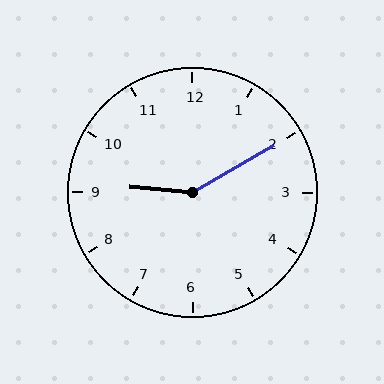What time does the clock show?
9:10.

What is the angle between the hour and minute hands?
Approximately 145 degrees.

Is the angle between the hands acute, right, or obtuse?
It is obtuse.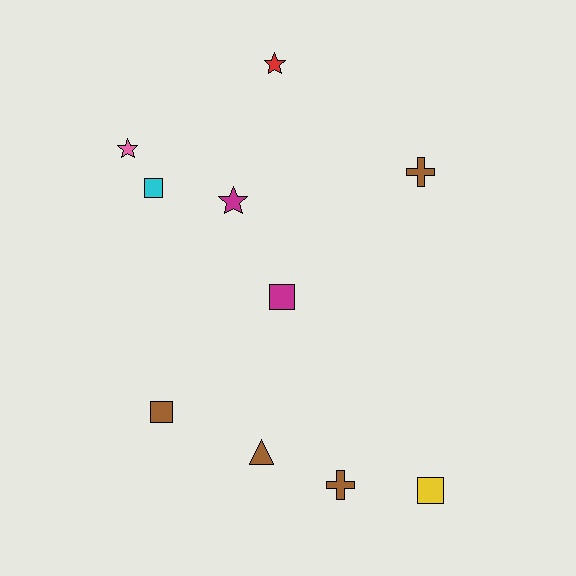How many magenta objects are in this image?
There are 2 magenta objects.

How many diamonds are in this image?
There are no diamonds.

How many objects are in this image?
There are 10 objects.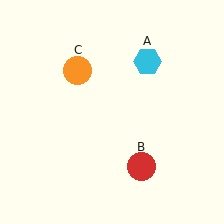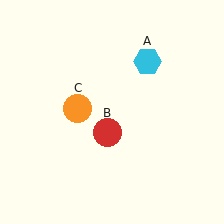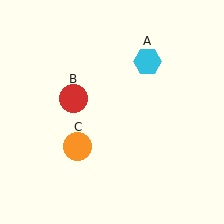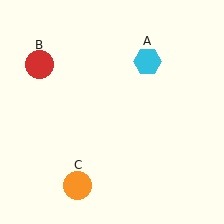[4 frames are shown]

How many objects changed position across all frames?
2 objects changed position: red circle (object B), orange circle (object C).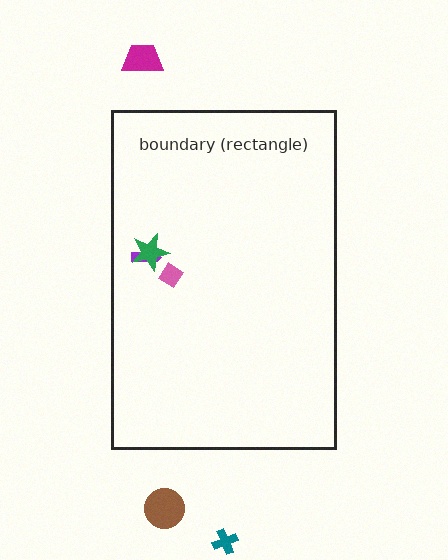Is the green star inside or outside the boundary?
Inside.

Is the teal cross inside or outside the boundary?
Outside.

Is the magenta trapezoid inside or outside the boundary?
Outside.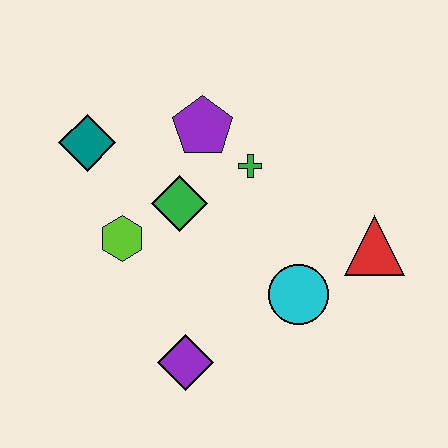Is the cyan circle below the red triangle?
Yes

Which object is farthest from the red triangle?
The teal diamond is farthest from the red triangle.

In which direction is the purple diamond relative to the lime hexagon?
The purple diamond is below the lime hexagon.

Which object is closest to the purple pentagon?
The green cross is closest to the purple pentagon.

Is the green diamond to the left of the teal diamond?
No